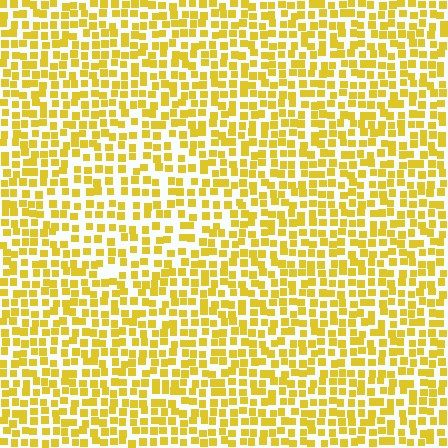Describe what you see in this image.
The image contains small yellow elements arranged at two different densities. A diamond-shaped region is visible where the elements are less densely packed than the surrounding area.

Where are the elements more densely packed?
The elements are more densely packed outside the diamond boundary.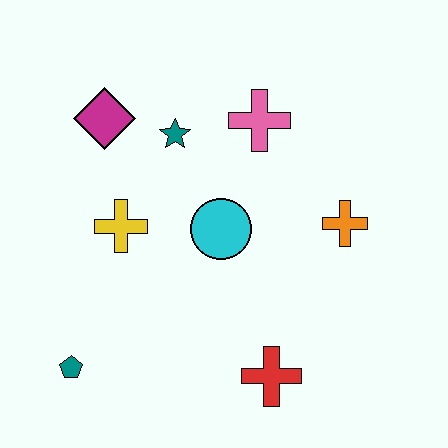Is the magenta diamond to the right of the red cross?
No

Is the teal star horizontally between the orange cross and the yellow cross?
Yes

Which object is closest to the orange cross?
The cyan circle is closest to the orange cross.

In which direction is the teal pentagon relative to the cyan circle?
The teal pentagon is to the left of the cyan circle.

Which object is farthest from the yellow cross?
The orange cross is farthest from the yellow cross.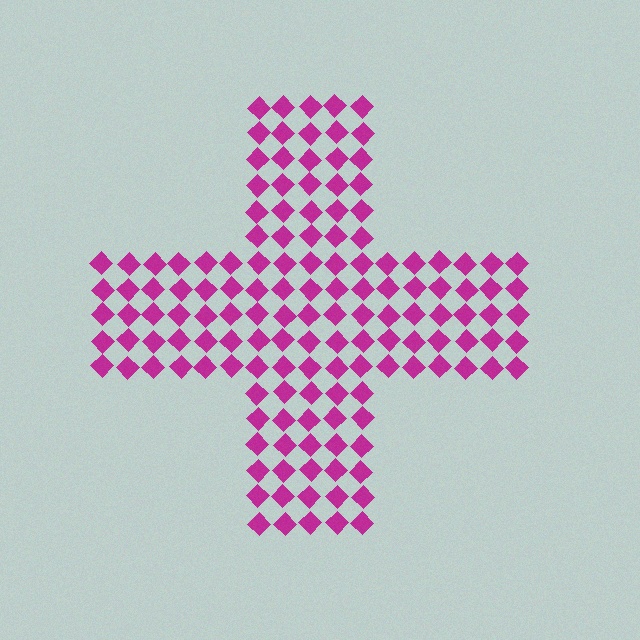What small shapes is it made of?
It is made of small diamonds.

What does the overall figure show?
The overall figure shows a cross.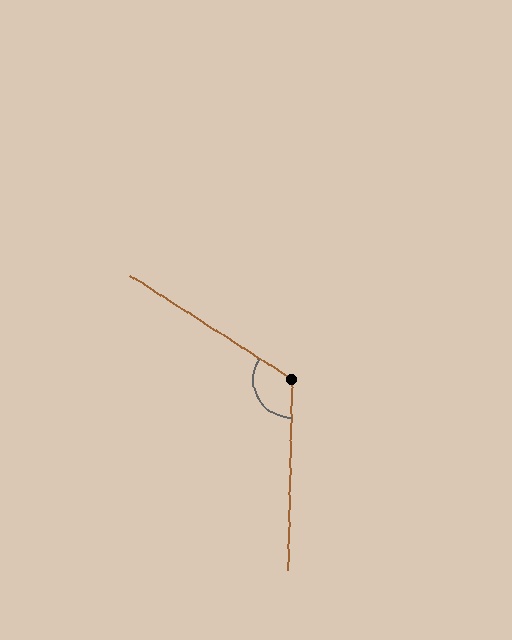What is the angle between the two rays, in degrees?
Approximately 122 degrees.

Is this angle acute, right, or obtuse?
It is obtuse.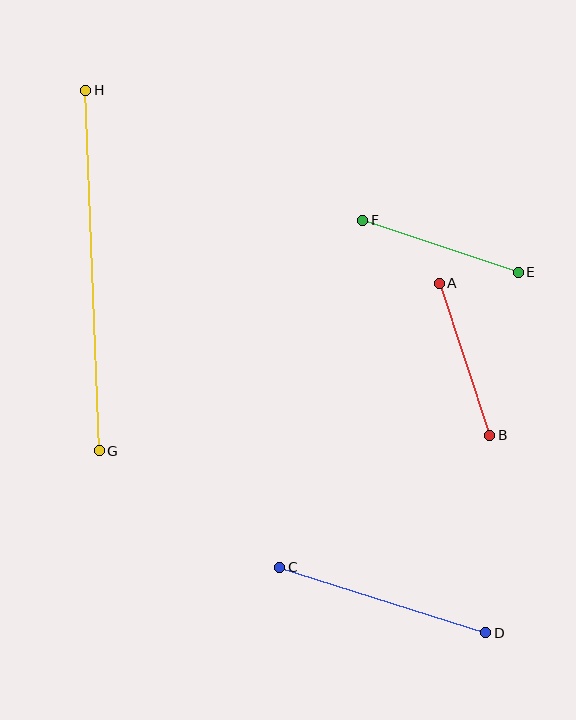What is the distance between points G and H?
The distance is approximately 361 pixels.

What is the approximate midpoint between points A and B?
The midpoint is at approximately (465, 359) pixels.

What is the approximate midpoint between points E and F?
The midpoint is at approximately (441, 246) pixels.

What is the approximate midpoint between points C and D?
The midpoint is at approximately (383, 600) pixels.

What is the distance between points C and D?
The distance is approximately 216 pixels.